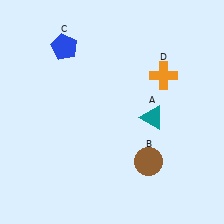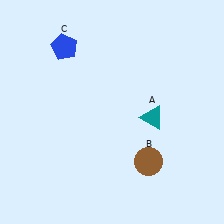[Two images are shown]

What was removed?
The orange cross (D) was removed in Image 2.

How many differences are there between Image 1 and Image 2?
There is 1 difference between the two images.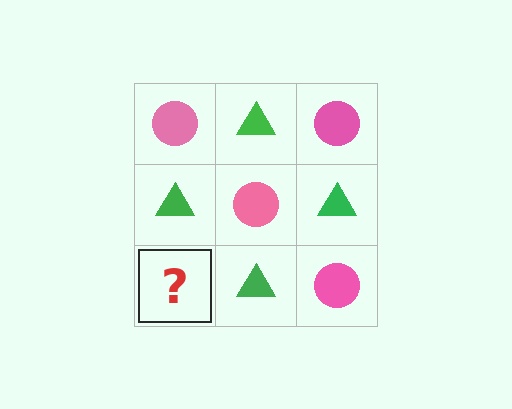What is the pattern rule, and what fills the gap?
The rule is that it alternates pink circle and green triangle in a checkerboard pattern. The gap should be filled with a pink circle.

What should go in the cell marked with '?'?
The missing cell should contain a pink circle.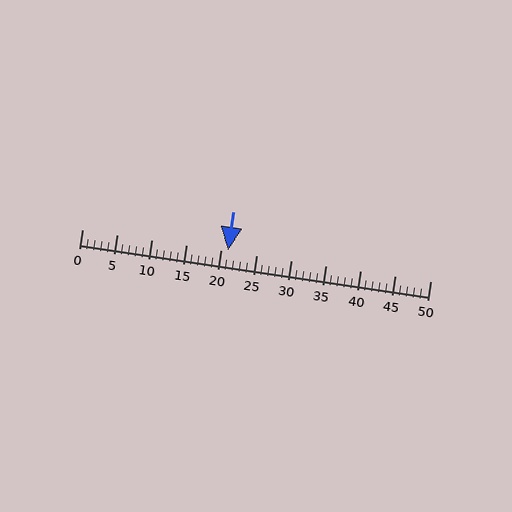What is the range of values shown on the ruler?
The ruler shows values from 0 to 50.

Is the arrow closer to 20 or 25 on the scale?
The arrow is closer to 20.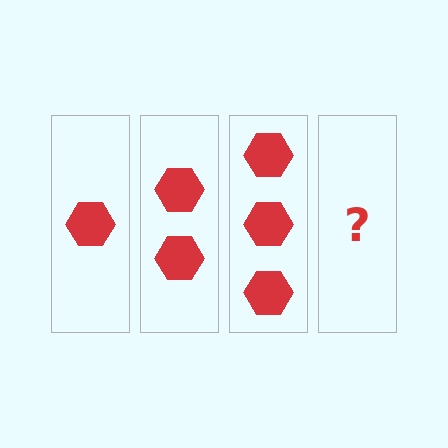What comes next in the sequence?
The next element should be 4 hexagons.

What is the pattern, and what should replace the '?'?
The pattern is that each step adds one more hexagon. The '?' should be 4 hexagons.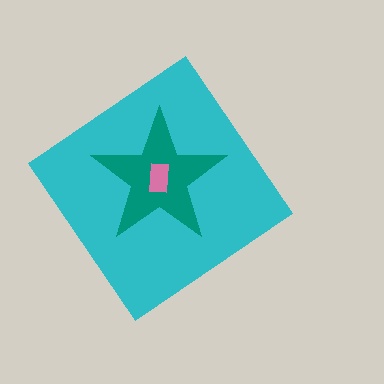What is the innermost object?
The pink rectangle.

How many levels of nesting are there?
3.